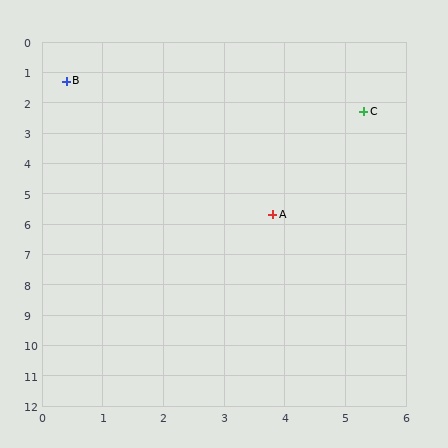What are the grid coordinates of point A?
Point A is at approximately (3.8, 5.7).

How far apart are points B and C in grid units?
Points B and C are about 5.0 grid units apart.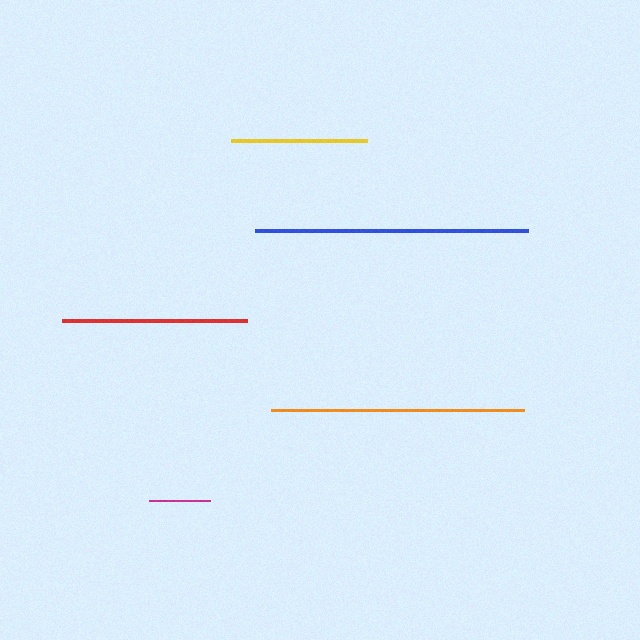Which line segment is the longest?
The blue line is the longest at approximately 274 pixels.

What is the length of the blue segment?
The blue segment is approximately 274 pixels long.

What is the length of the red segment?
The red segment is approximately 184 pixels long.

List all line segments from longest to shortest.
From longest to shortest: blue, orange, red, yellow, magenta.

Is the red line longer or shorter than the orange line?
The orange line is longer than the red line.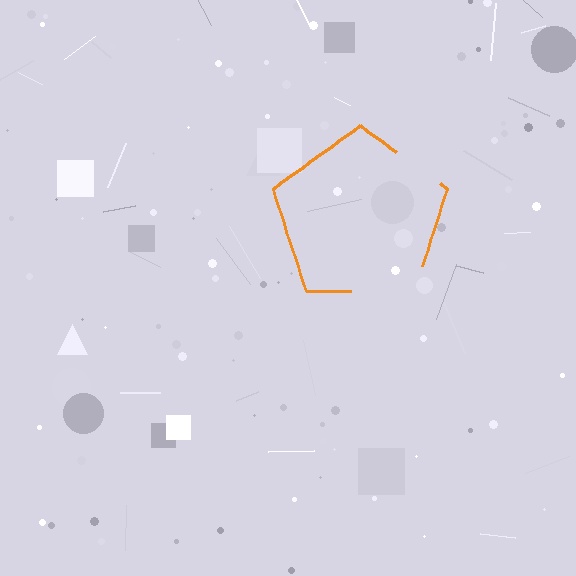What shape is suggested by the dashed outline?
The dashed outline suggests a pentagon.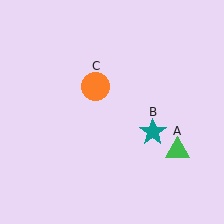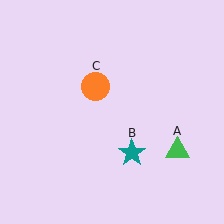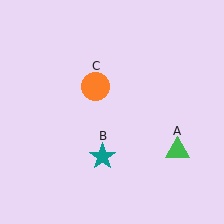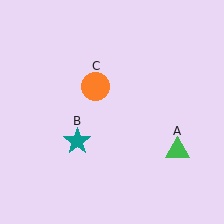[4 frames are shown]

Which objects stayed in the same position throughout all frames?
Green triangle (object A) and orange circle (object C) remained stationary.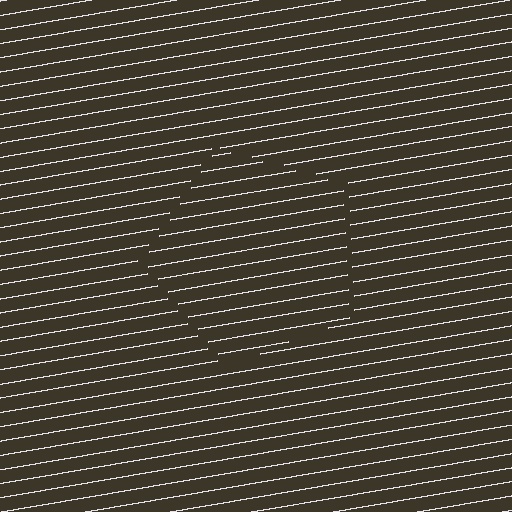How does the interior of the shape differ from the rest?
The interior of the shape contains the same grating, shifted by half a period — the contour is defined by the phase discontinuity where line-ends from the inner and outer gratings abut.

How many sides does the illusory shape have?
5 sides — the line-ends trace a pentagon.